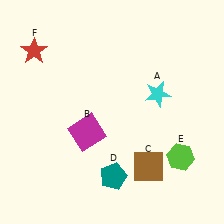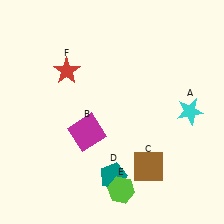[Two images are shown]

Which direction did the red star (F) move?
The red star (F) moved right.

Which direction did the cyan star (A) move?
The cyan star (A) moved right.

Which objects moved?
The objects that moved are: the cyan star (A), the lime hexagon (E), the red star (F).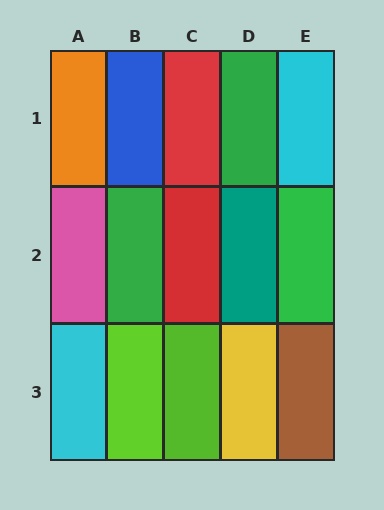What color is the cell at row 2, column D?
Teal.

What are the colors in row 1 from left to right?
Orange, blue, red, green, cyan.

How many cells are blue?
1 cell is blue.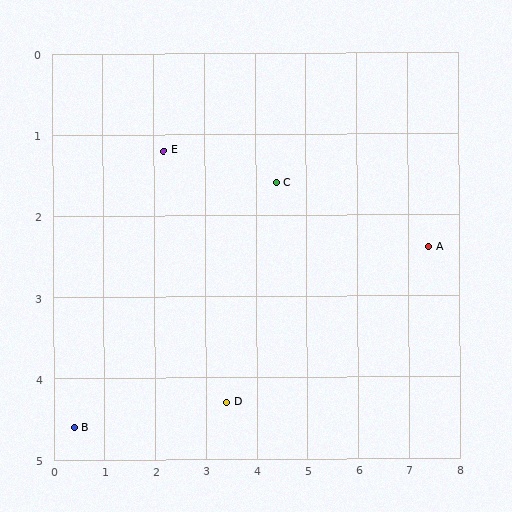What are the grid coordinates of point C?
Point C is at approximately (4.4, 1.6).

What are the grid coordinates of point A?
Point A is at approximately (7.4, 2.4).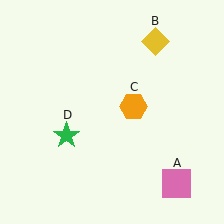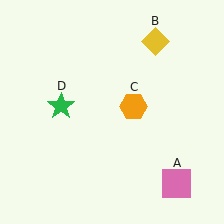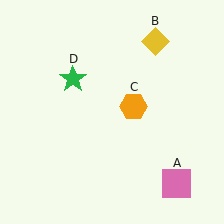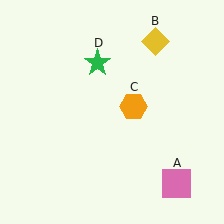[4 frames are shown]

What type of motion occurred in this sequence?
The green star (object D) rotated clockwise around the center of the scene.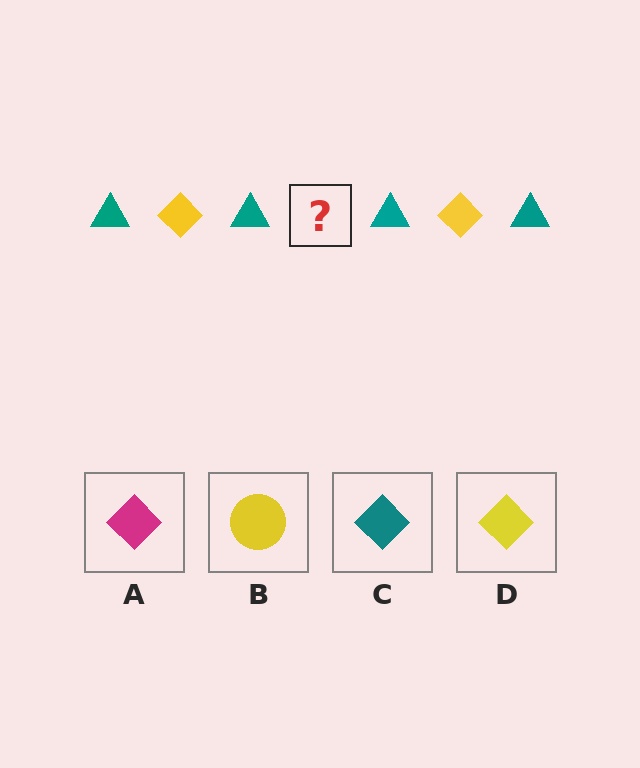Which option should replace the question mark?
Option D.